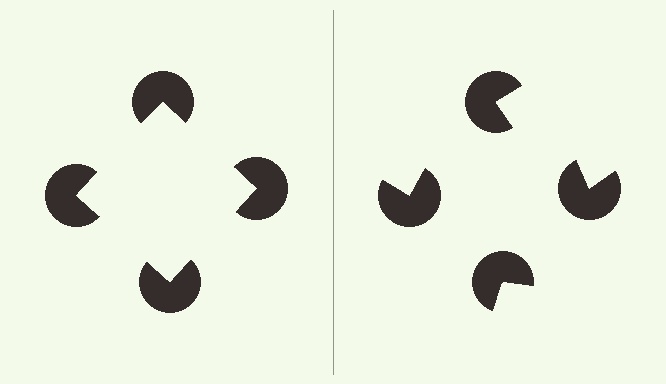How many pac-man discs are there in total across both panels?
8 — 4 on each side.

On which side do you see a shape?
An illusory square appears on the left side. On the right side the wedge cuts are rotated, so no coherent shape forms.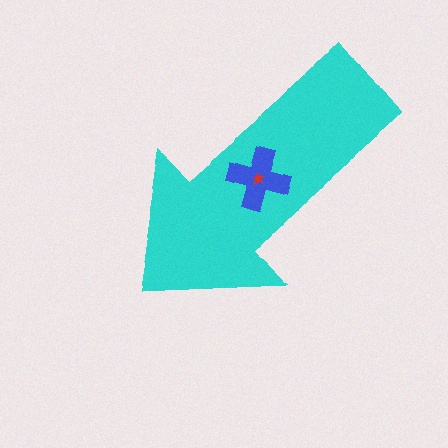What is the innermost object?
The red star.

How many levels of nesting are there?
3.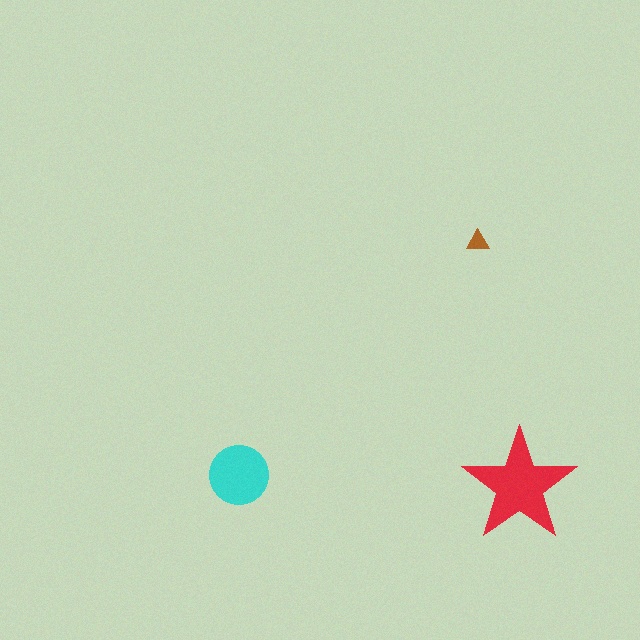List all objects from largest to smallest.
The red star, the cyan circle, the brown triangle.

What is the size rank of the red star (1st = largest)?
1st.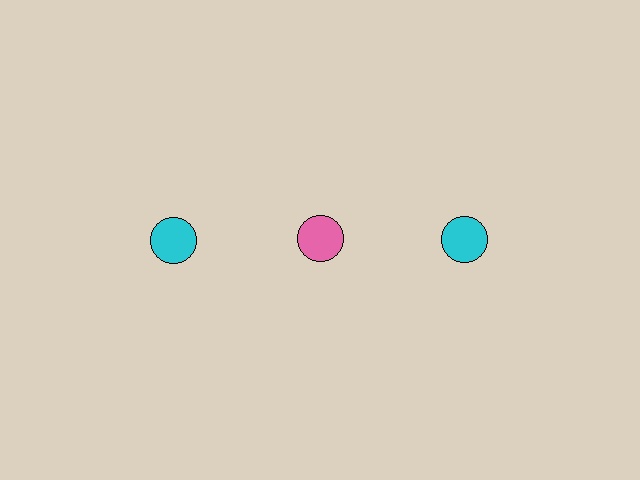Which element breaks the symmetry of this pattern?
The pink circle in the top row, second from left column breaks the symmetry. All other shapes are cyan circles.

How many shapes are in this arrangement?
There are 3 shapes arranged in a grid pattern.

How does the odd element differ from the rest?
It has a different color: pink instead of cyan.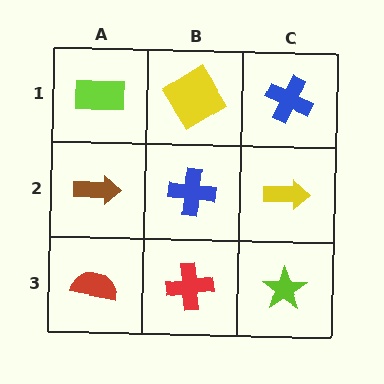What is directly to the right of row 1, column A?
A yellow diamond.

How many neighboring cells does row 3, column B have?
3.